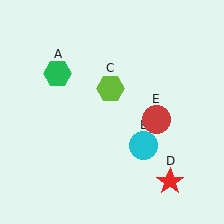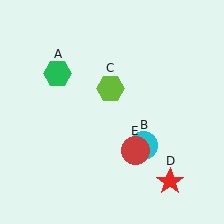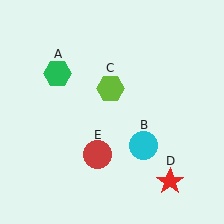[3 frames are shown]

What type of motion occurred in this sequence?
The red circle (object E) rotated clockwise around the center of the scene.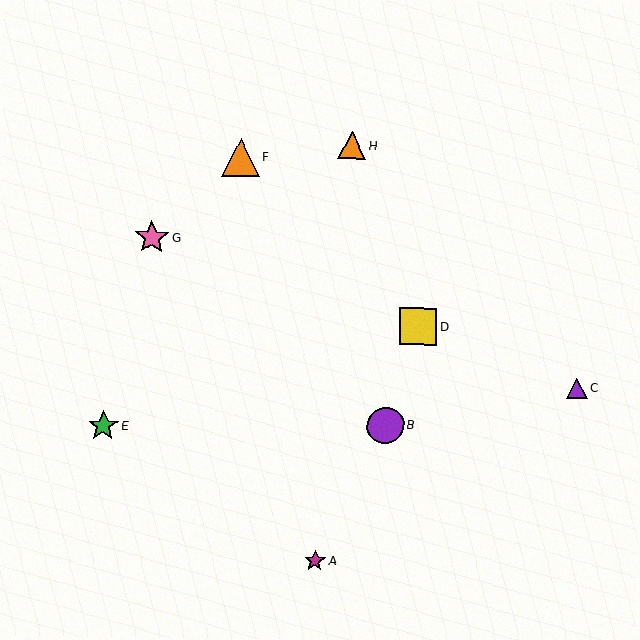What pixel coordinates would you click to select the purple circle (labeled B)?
Click at (385, 425) to select the purple circle B.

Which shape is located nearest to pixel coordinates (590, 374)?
The purple triangle (labeled C) at (577, 388) is nearest to that location.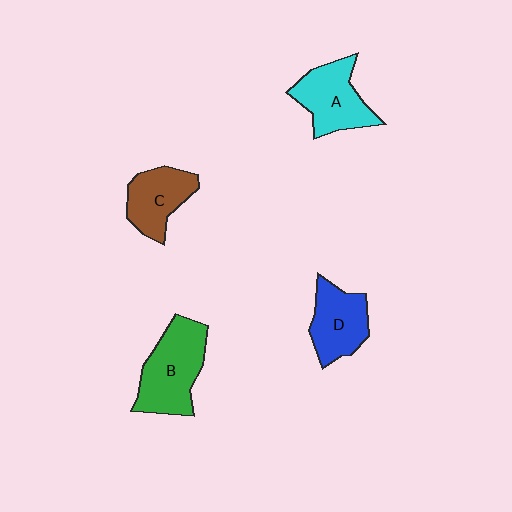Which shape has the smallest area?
Shape C (brown).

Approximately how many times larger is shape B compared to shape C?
Approximately 1.4 times.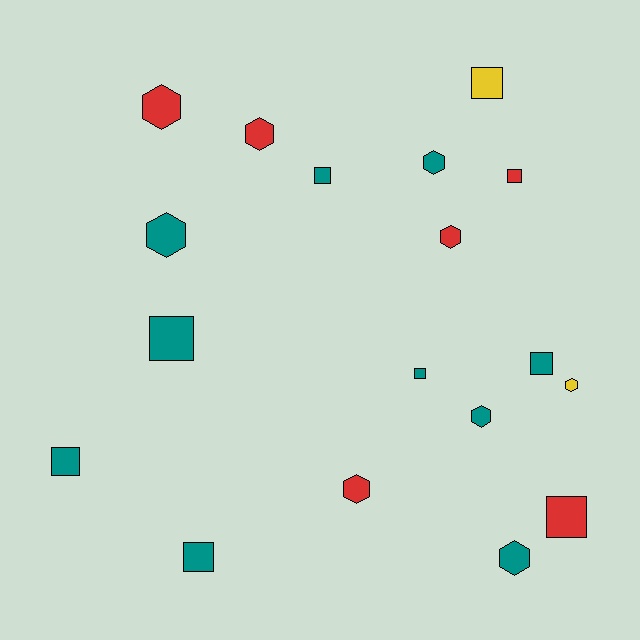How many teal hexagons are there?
There are 4 teal hexagons.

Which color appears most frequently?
Teal, with 10 objects.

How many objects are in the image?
There are 18 objects.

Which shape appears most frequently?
Square, with 9 objects.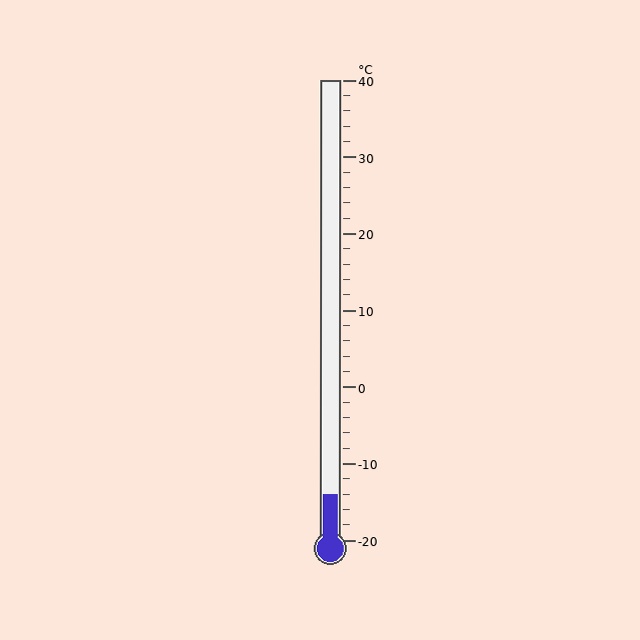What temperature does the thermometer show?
The thermometer shows approximately -14°C.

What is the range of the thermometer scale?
The thermometer scale ranges from -20°C to 40°C.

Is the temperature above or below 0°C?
The temperature is below 0°C.